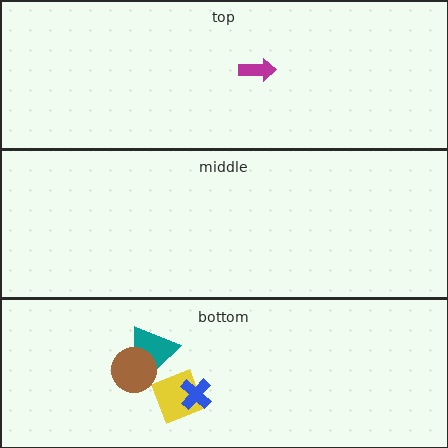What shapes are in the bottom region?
The teal trapezoid, the yellow square, the brown circle, the blue cross.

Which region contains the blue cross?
The bottom region.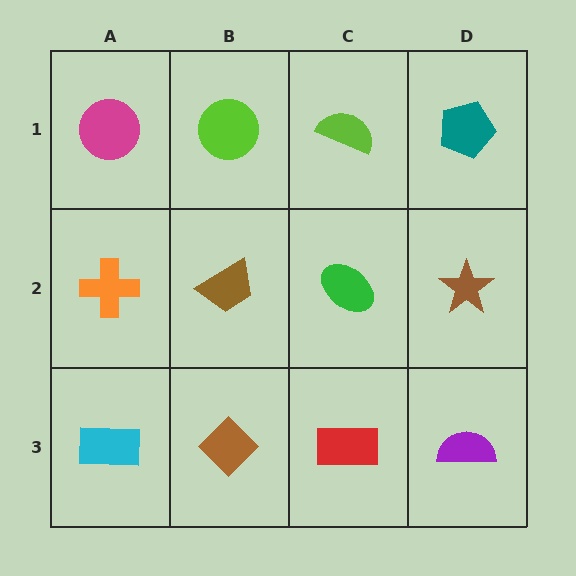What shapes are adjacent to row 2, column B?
A lime circle (row 1, column B), a brown diamond (row 3, column B), an orange cross (row 2, column A), a green ellipse (row 2, column C).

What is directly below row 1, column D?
A brown star.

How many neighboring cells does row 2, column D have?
3.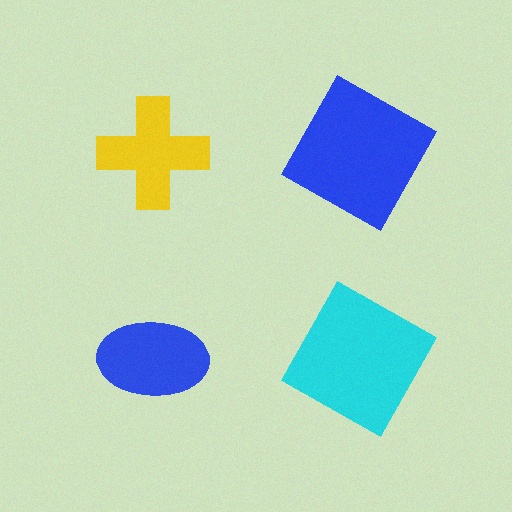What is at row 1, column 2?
A blue square.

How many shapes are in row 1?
2 shapes.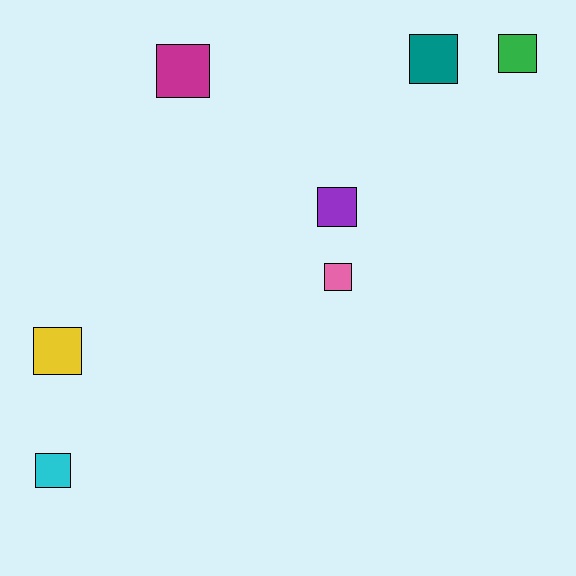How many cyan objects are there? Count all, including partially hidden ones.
There is 1 cyan object.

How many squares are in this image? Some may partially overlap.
There are 7 squares.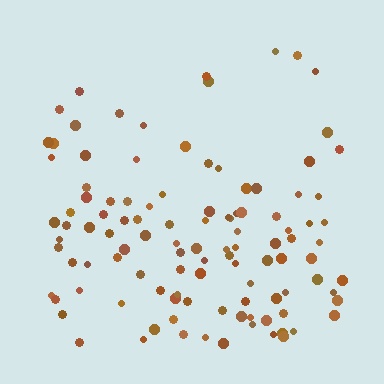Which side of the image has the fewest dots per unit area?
The top.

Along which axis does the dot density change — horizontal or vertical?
Vertical.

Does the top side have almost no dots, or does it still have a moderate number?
Still a moderate number, just noticeably fewer than the bottom.